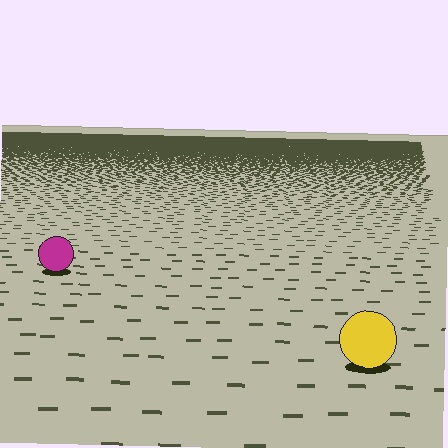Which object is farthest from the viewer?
The magenta circle is farthest from the viewer. It appears smaller and the ground texture around it is denser.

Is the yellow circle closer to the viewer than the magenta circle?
Yes. The yellow circle is closer — you can tell from the texture gradient: the ground texture is coarser near it.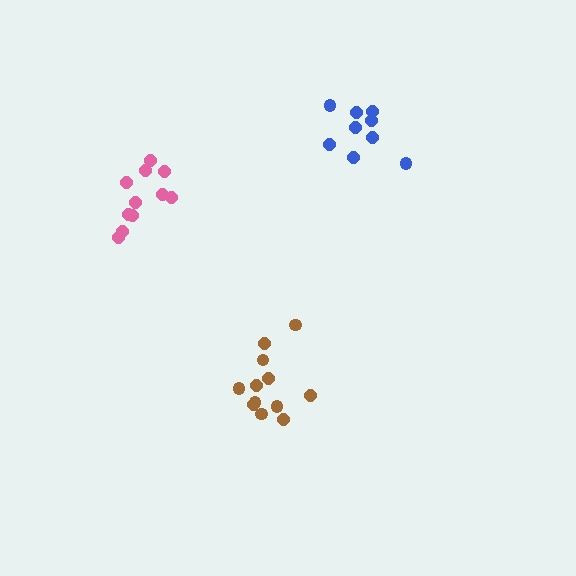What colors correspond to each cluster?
The clusters are colored: pink, blue, brown.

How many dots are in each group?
Group 1: 11 dots, Group 2: 9 dots, Group 3: 12 dots (32 total).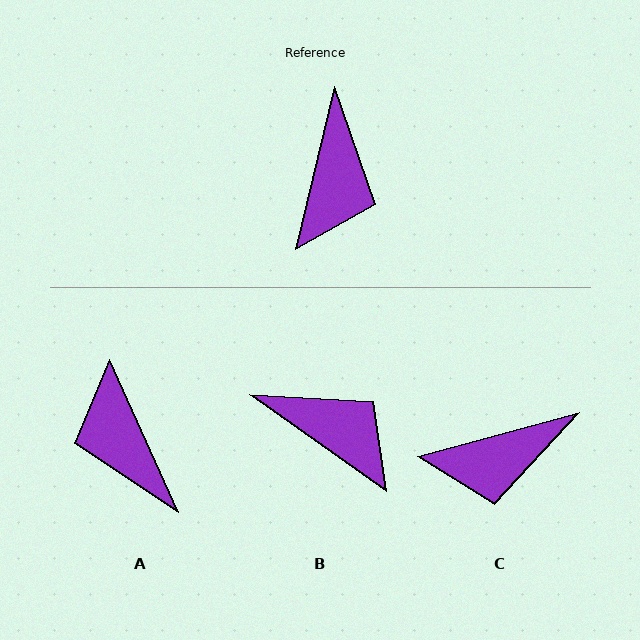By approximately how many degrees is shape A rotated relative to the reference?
Approximately 143 degrees clockwise.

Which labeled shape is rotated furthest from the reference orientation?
A, about 143 degrees away.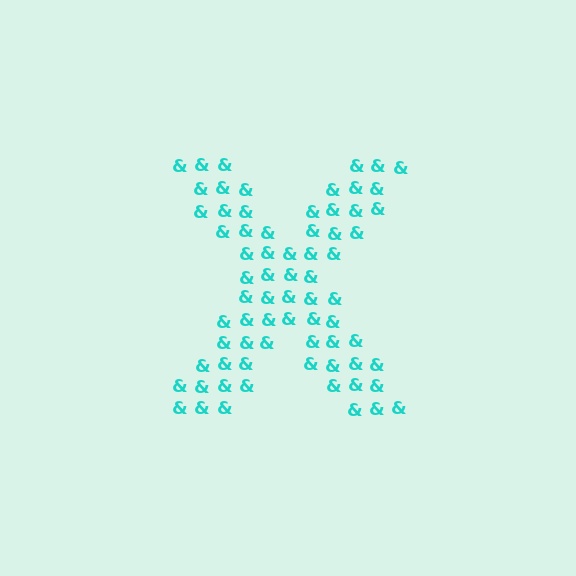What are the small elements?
The small elements are ampersands.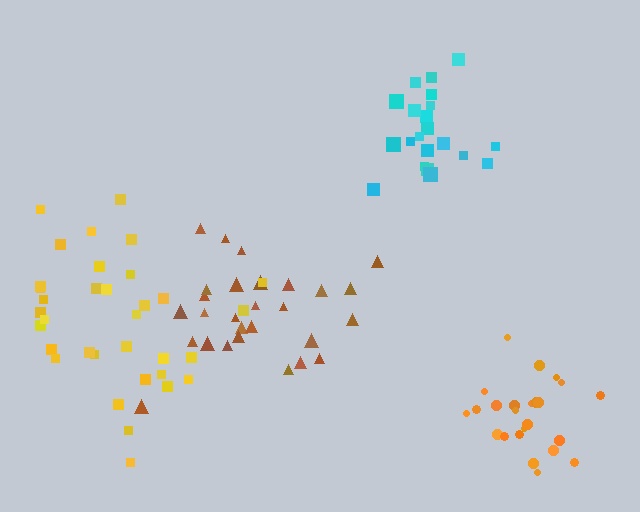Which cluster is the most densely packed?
Orange.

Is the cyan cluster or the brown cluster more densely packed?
Cyan.